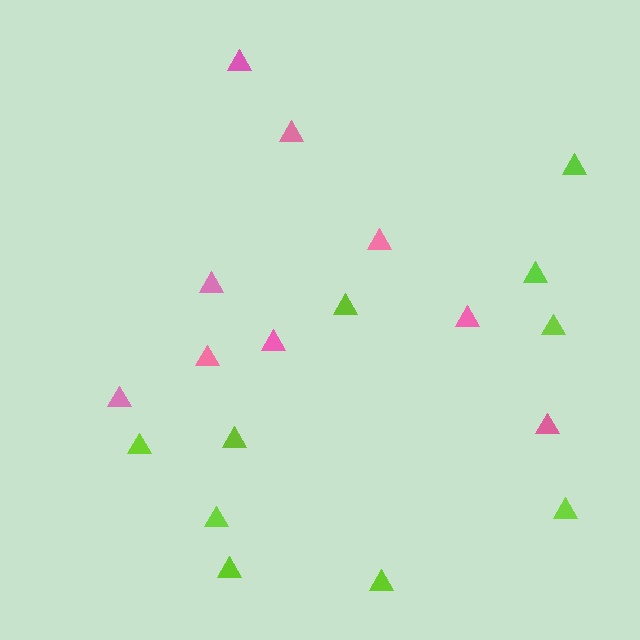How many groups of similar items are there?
There are 2 groups: one group of pink triangles (9) and one group of lime triangles (10).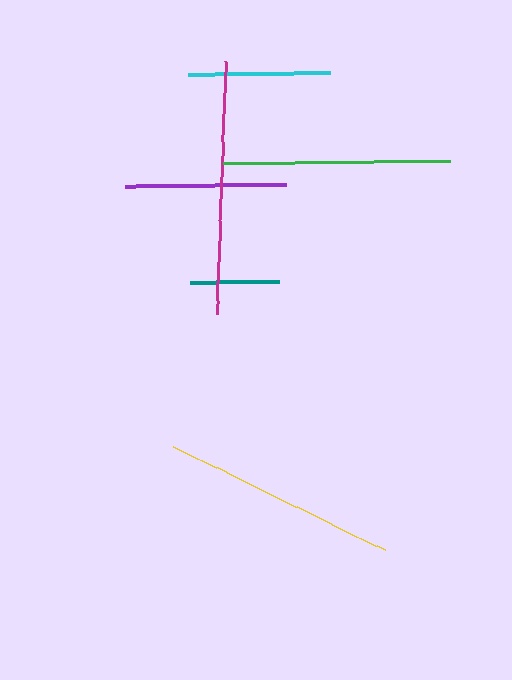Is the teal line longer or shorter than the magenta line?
The magenta line is longer than the teal line.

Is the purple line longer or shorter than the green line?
The green line is longer than the purple line.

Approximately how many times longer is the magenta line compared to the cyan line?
The magenta line is approximately 1.8 times the length of the cyan line.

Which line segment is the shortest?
The teal line is the shortest at approximately 89 pixels.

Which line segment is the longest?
The magenta line is the longest at approximately 252 pixels.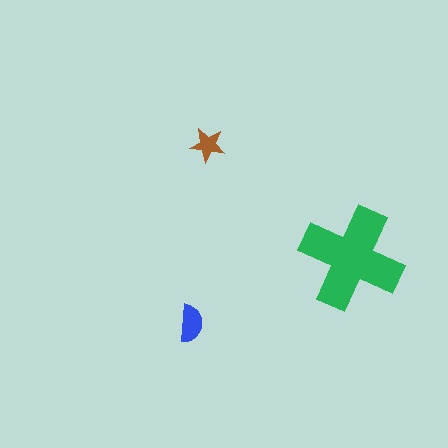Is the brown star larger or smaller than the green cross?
Smaller.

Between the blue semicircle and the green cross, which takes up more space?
The green cross.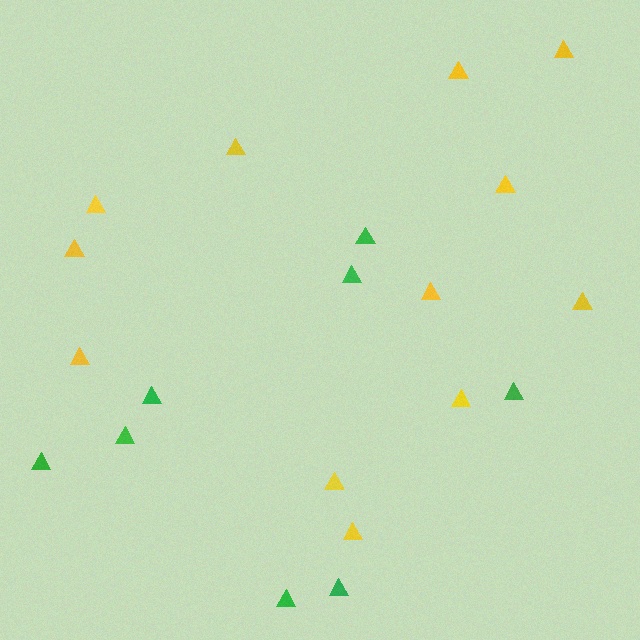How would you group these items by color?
There are 2 groups: one group of yellow triangles (12) and one group of green triangles (8).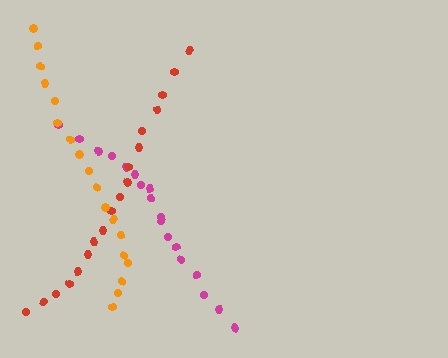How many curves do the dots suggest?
There are 3 distinct paths.